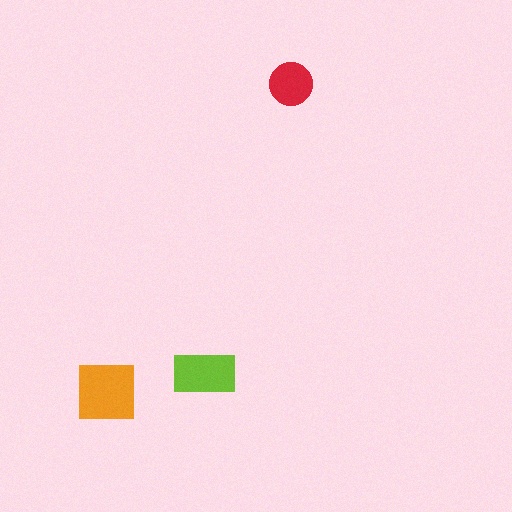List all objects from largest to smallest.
The orange square, the lime rectangle, the red circle.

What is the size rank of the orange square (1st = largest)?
1st.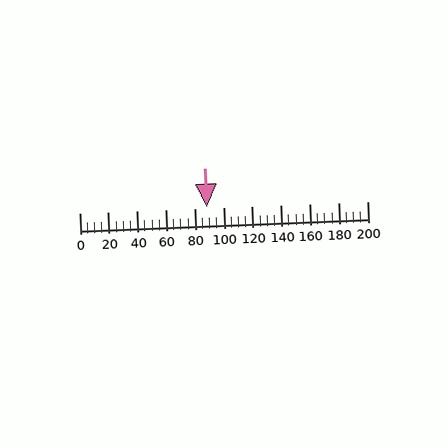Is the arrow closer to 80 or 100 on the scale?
The arrow is closer to 80.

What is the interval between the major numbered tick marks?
The major tick marks are spaced 20 units apart.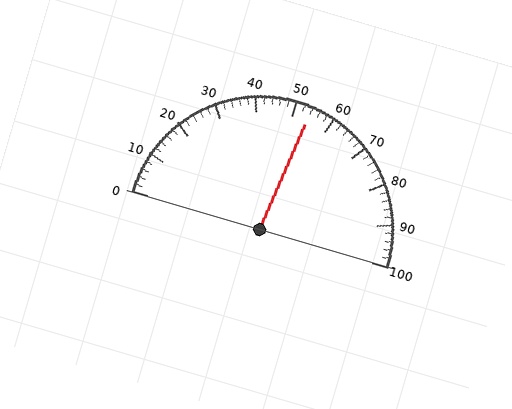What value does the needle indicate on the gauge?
The needle indicates approximately 54.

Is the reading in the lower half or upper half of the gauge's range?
The reading is in the upper half of the range (0 to 100).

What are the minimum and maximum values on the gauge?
The gauge ranges from 0 to 100.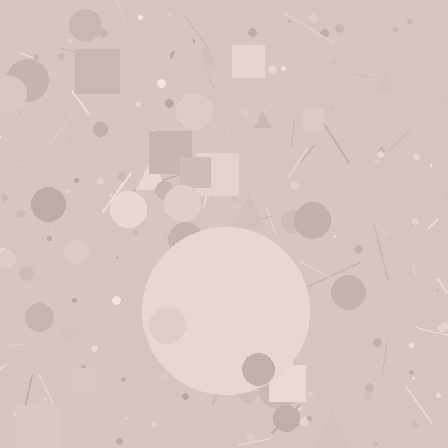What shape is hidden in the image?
A circle is hidden in the image.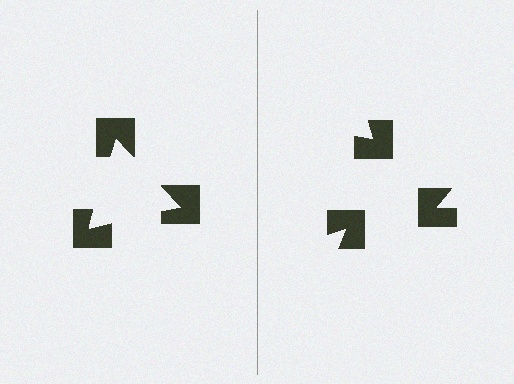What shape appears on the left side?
An illusory triangle.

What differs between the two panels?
The notched squares are positioned identically on both sides; only the wedge orientations differ. On the left they align to a triangle; on the right they are misaligned.